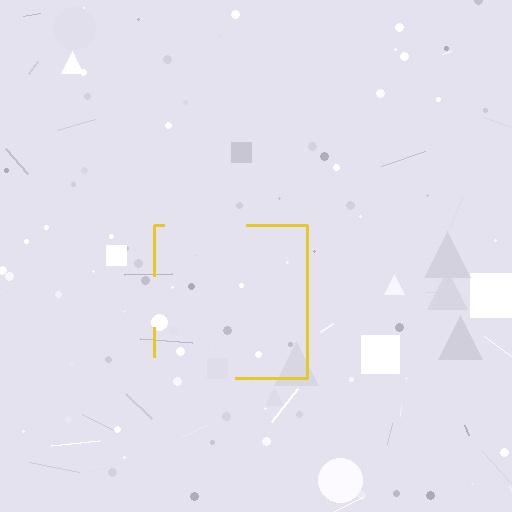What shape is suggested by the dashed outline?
The dashed outline suggests a square.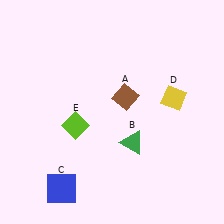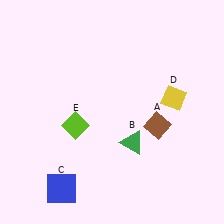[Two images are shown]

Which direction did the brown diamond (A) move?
The brown diamond (A) moved right.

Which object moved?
The brown diamond (A) moved right.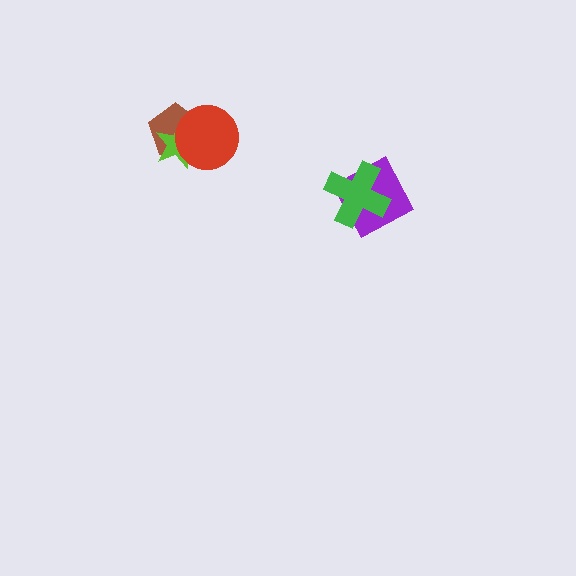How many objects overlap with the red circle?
2 objects overlap with the red circle.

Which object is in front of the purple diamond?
The green cross is in front of the purple diamond.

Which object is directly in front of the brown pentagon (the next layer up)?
The lime star is directly in front of the brown pentagon.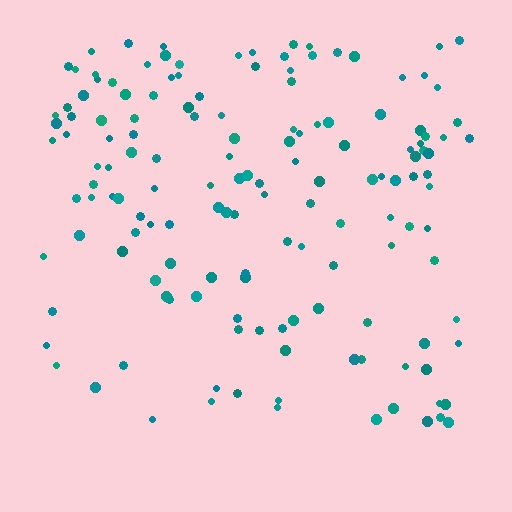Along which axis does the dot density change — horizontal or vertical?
Vertical.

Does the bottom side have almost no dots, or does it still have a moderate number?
Still a moderate number, just noticeably fewer than the top.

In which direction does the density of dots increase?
From bottom to top, with the top side densest.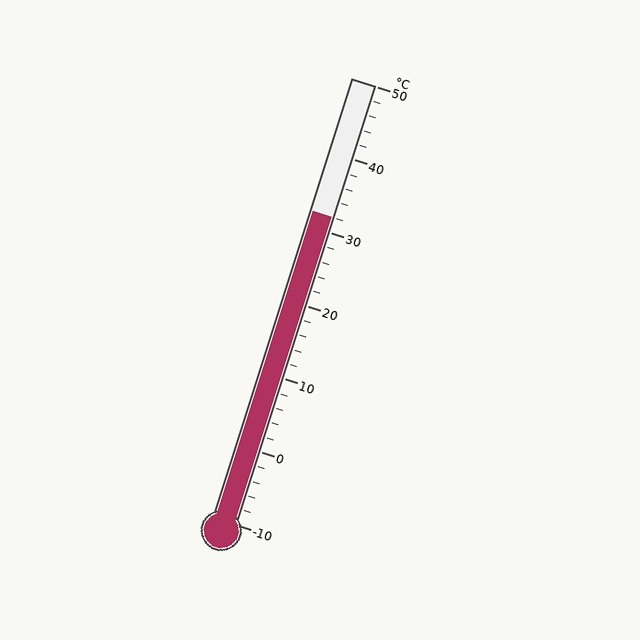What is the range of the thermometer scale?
The thermometer scale ranges from -10°C to 50°C.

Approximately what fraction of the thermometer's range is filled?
The thermometer is filled to approximately 70% of its range.